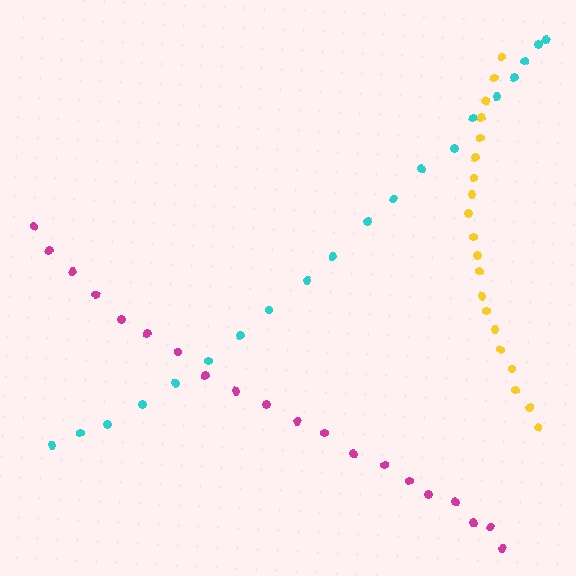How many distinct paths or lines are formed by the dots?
There are 3 distinct paths.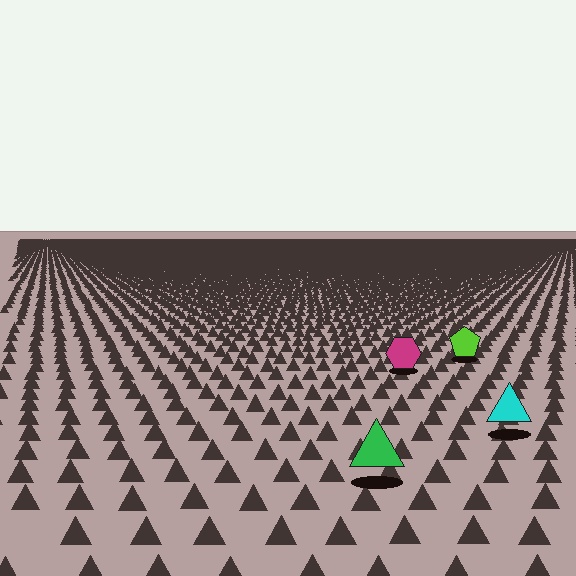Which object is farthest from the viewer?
The lime pentagon is farthest from the viewer. It appears smaller and the ground texture around it is denser.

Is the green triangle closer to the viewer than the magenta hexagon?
Yes. The green triangle is closer — you can tell from the texture gradient: the ground texture is coarser near it.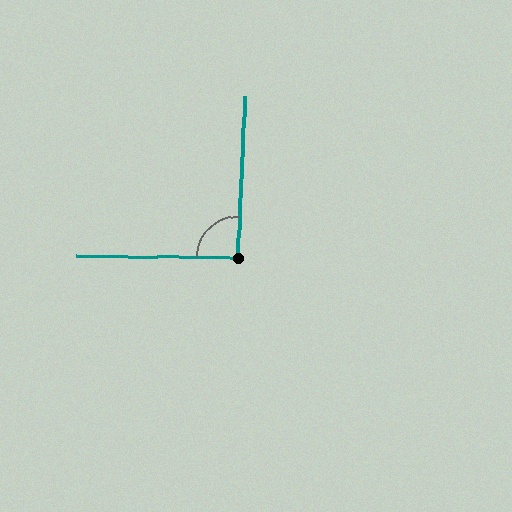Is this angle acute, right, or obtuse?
It is approximately a right angle.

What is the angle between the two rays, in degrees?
Approximately 92 degrees.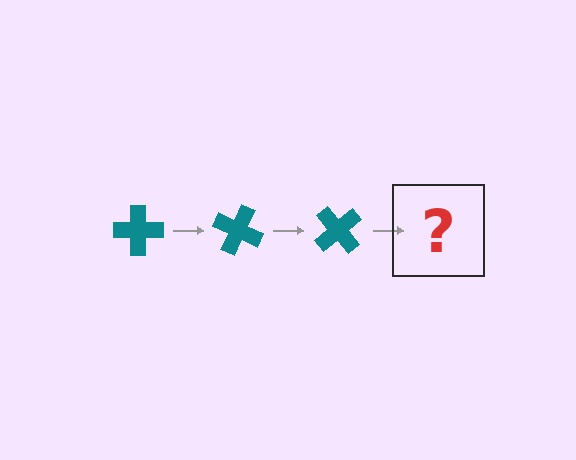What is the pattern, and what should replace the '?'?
The pattern is that the cross rotates 25 degrees each step. The '?' should be a teal cross rotated 75 degrees.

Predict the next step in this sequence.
The next step is a teal cross rotated 75 degrees.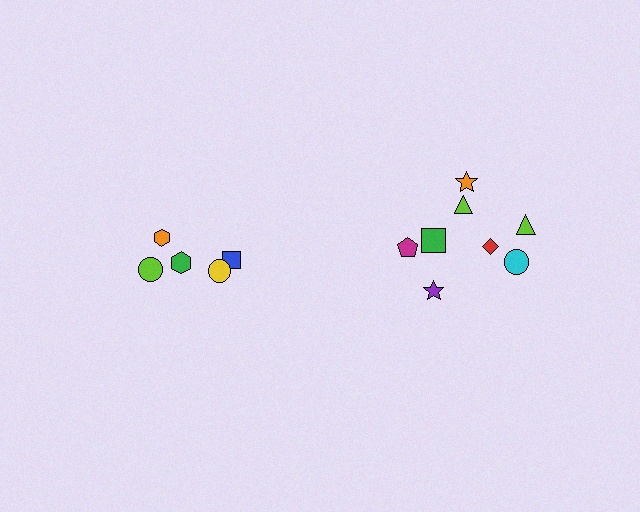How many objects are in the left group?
There are 5 objects.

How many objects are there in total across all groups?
There are 13 objects.